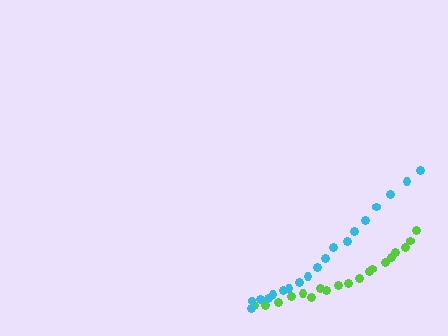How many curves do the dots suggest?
There are 2 distinct paths.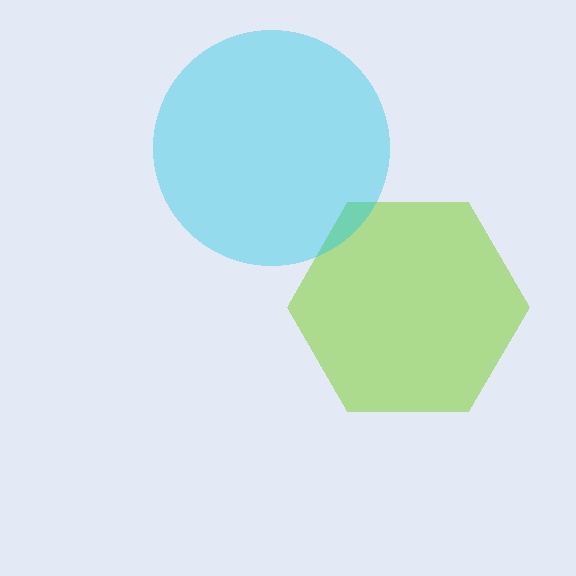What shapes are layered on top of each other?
The layered shapes are: a lime hexagon, a cyan circle.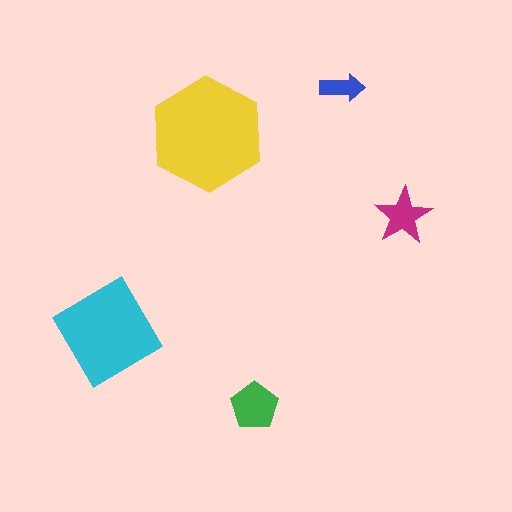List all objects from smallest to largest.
The blue arrow, the magenta star, the green pentagon, the cyan diamond, the yellow hexagon.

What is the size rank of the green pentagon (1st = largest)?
3rd.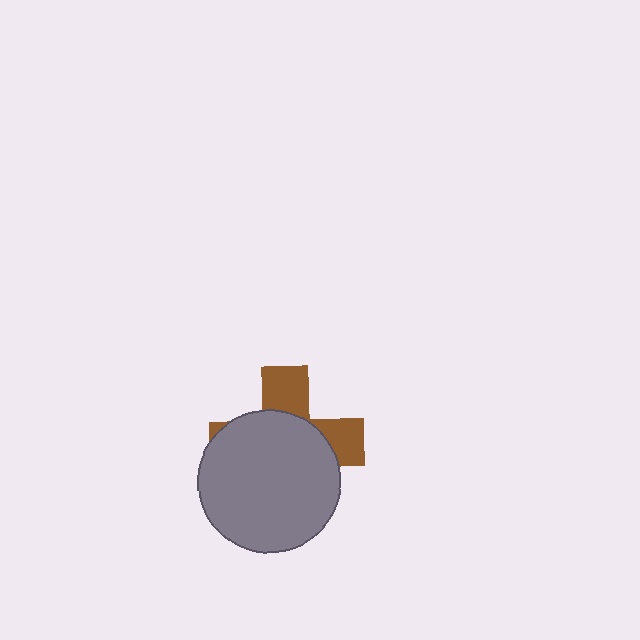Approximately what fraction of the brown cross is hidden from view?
Roughly 67% of the brown cross is hidden behind the gray circle.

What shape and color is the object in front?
The object in front is a gray circle.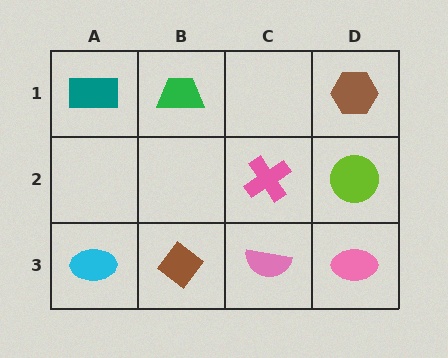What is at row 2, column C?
A pink cross.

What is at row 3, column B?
A brown diamond.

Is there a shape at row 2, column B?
No, that cell is empty.